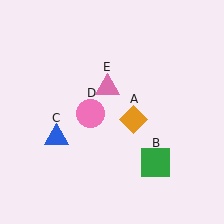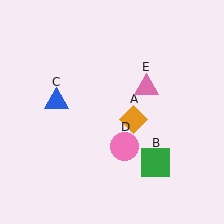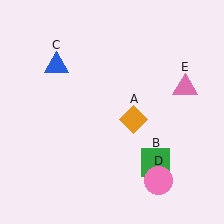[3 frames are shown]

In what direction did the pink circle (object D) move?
The pink circle (object D) moved down and to the right.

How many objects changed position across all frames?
3 objects changed position: blue triangle (object C), pink circle (object D), pink triangle (object E).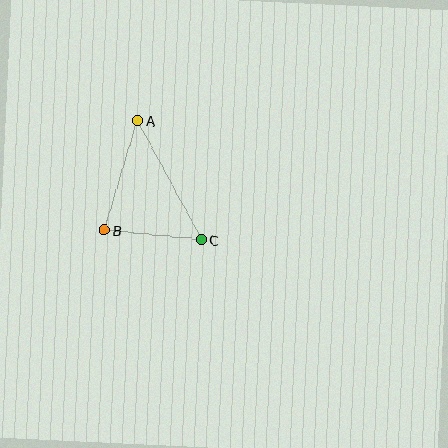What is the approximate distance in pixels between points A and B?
The distance between A and B is approximately 114 pixels.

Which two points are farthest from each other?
Points A and C are farthest from each other.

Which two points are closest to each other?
Points B and C are closest to each other.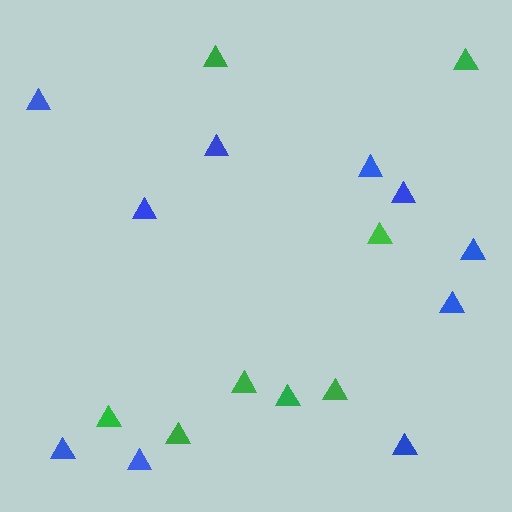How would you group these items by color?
There are 2 groups: one group of blue triangles (10) and one group of green triangles (8).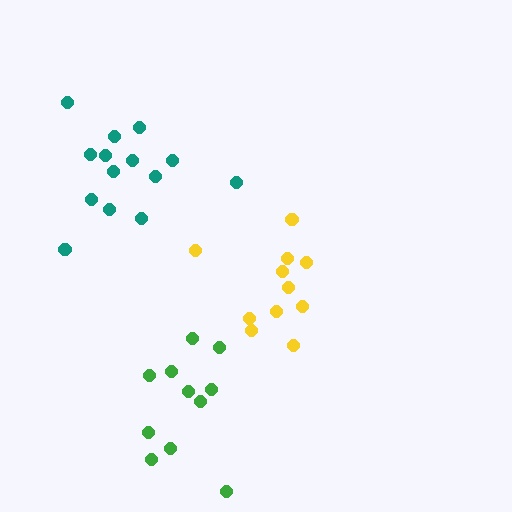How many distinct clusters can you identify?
There are 3 distinct clusters.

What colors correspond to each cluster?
The clusters are colored: yellow, teal, green.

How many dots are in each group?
Group 1: 11 dots, Group 2: 14 dots, Group 3: 11 dots (36 total).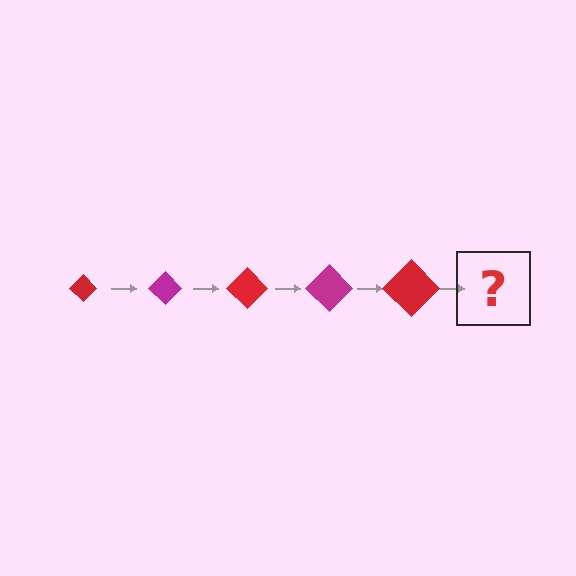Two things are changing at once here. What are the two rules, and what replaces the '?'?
The two rules are that the diamond grows larger each step and the color cycles through red and magenta. The '?' should be a magenta diamond, larger than the previous one.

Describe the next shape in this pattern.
It should be a magenta diamond, larger than the previous one.